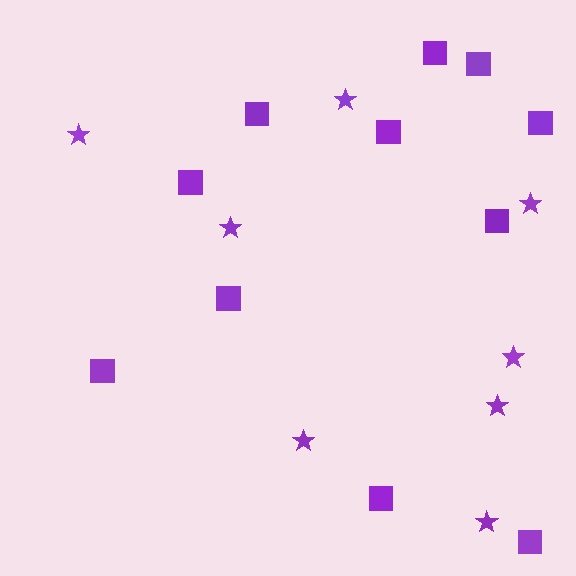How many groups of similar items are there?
There are 2 groups: one group of squares (11) and one group of stars (8).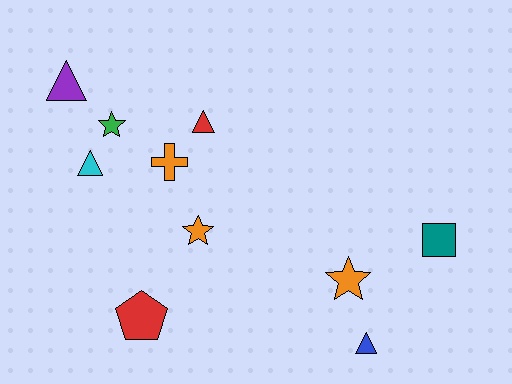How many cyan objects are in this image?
There is 1 cyan object.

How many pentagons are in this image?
There is 1 pentagon.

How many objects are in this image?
There are 10 objects.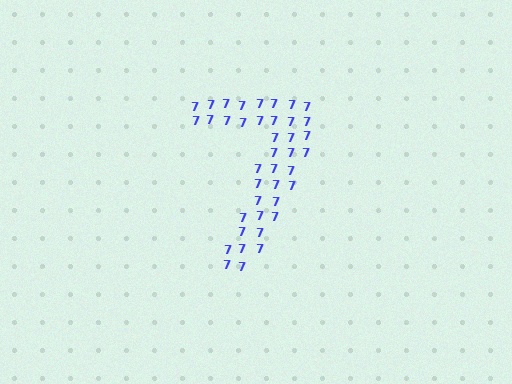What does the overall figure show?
The overall figure shows the digit 7.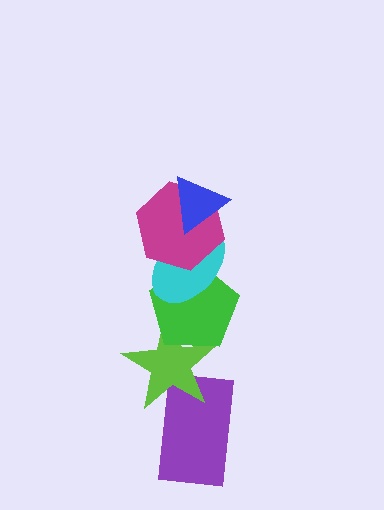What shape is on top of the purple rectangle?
The lime star is on top of the purple rectangle.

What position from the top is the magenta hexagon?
The magenta hexagon is 2nd from the top.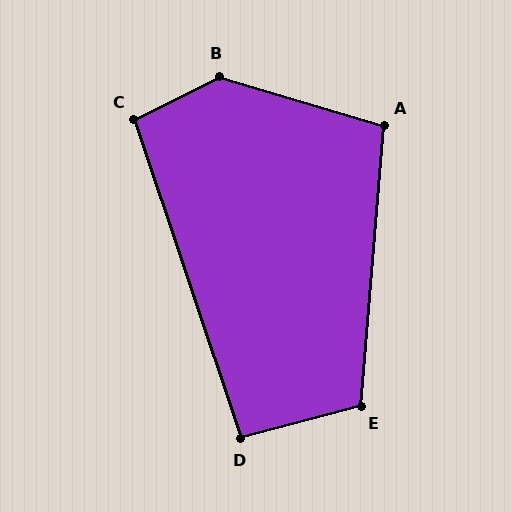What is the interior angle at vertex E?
Approximately 110 degrees (obtuse).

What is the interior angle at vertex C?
Approximately 98 degrees (obtuse).